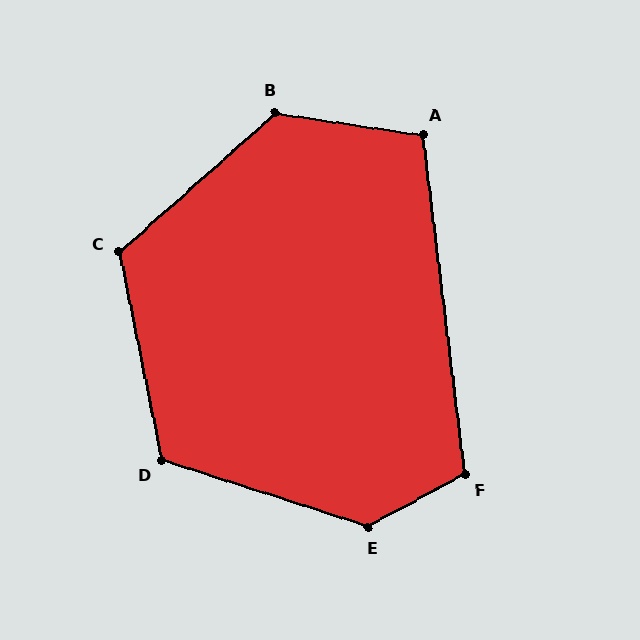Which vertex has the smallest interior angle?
A, at approximately 105 degrees.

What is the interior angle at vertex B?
Approximately 130 degrees (obtuse).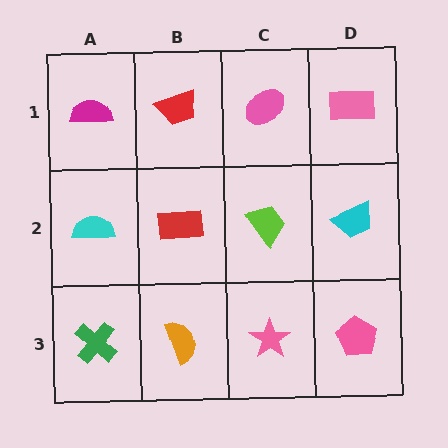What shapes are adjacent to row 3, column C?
A lime trapezoid (row 2, column C), an orange semicircle (row 3, column B), a pink pentagon (row 3, column D).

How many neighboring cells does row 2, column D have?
3.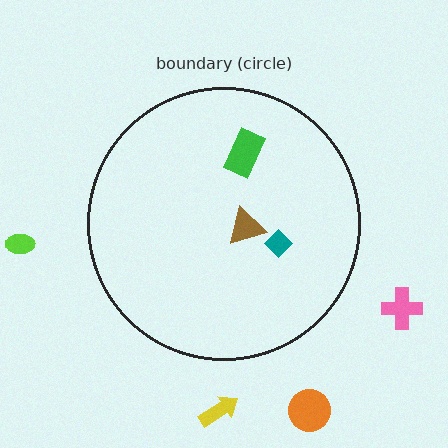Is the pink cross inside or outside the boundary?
Outside.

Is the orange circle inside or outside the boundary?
Outside.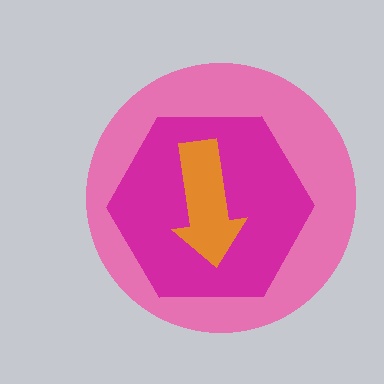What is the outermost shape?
The pink circle.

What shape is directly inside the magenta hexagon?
The orange arrow.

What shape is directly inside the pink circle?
The magenta hexagon.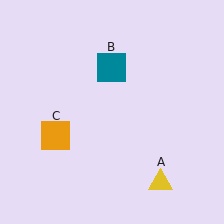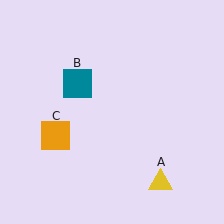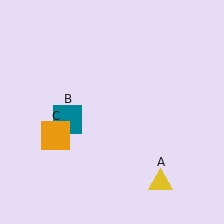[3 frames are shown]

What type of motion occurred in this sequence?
The teal square (object B) rotated counterclockwise around the center of the scene.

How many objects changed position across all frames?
1 object changed position: teal square (object B).